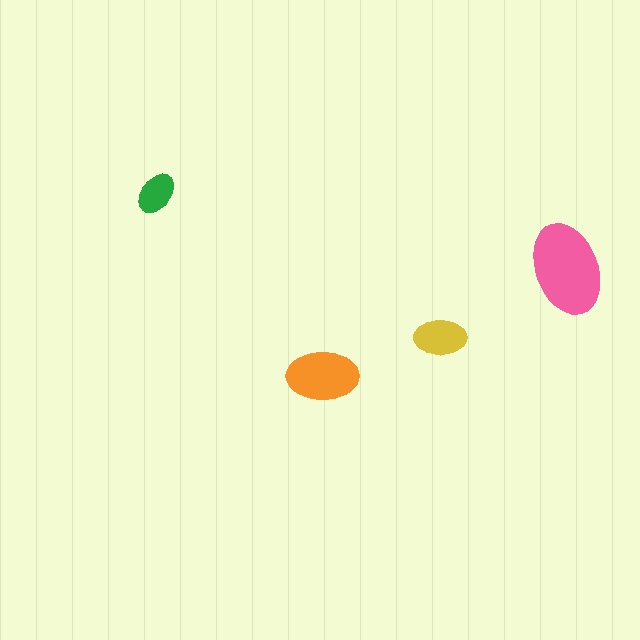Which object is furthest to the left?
The green ellipse is leftmost.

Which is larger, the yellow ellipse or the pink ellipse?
The pink one.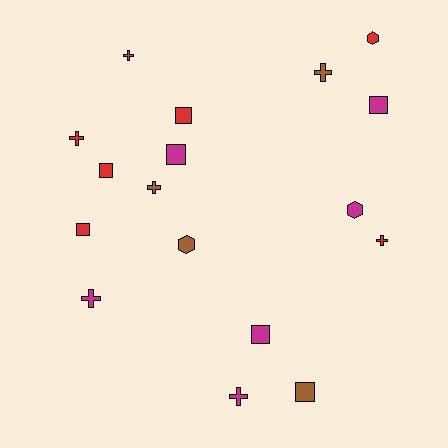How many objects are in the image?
There are 17 objects.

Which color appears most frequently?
Magenta, with 7 objects.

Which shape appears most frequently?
Cross, with 7 objects.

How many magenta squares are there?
There are 3 magenta squares.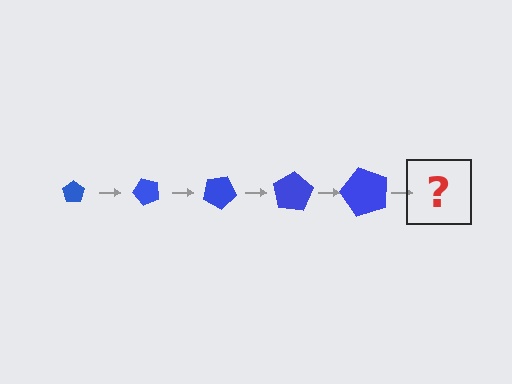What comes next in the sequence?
The next element should be a pentagon, larger than the previous one and rotated 250 degrees from the start.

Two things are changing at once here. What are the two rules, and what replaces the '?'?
The two rules are that the pentagon grows larger each step and it rotates 50 degrees each step. The '?' should be a pentagon, larger than the previous one and rotated 250 degrees from the start.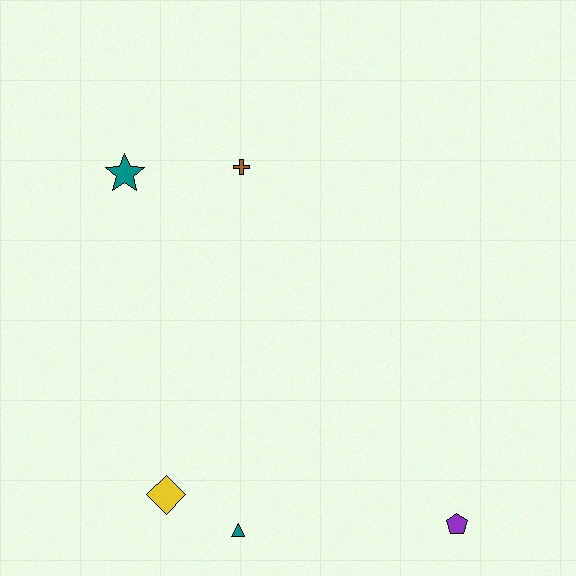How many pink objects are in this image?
There are no pink objects.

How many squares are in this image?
There are no squares.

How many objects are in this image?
There are 5 objects.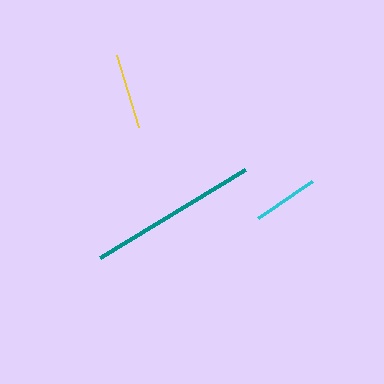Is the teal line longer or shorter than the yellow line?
The teal line is longer than the yellow line.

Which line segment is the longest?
The teal line is the longest at approximately 170 pixels.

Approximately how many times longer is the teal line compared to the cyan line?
The teal line is approximately 2.6 times the length of the cyan line.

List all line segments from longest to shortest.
From longest to shortest: teal, yellow, cyan.